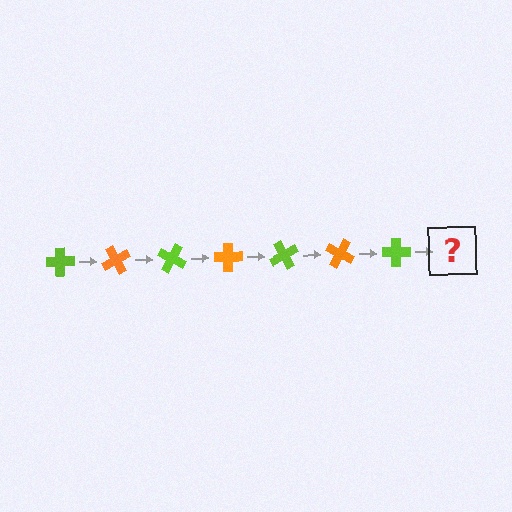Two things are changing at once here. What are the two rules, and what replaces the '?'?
The two rules are that it rotates 60 degrees each step and the color cycles through lime and orange. The '?' should be an orange cross, rotated 420 degrees from the start.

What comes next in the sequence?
The next element should be an orange cross, rotated 420 degrees from the start.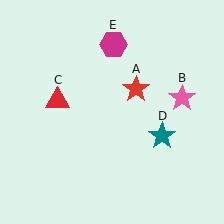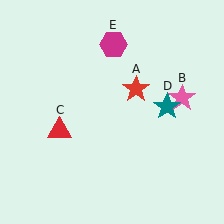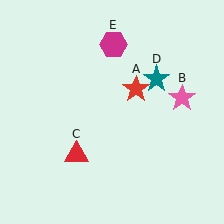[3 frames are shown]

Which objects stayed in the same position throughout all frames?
Red star (object A) and pink star (object B) and magenta hexagon (object E) remained stationary.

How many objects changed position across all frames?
2 objects changed position: red triangle (object C), teal star (object D).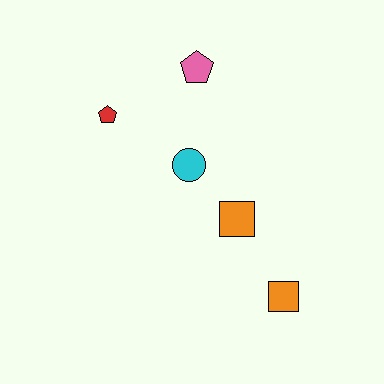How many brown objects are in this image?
There are no brown objects.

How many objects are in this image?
There are 5 objects.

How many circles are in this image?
There is 1 circle.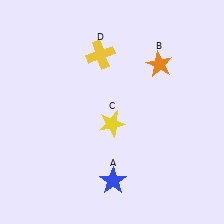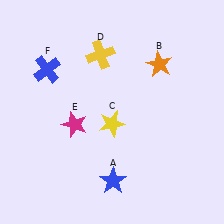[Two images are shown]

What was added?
A magenta star (E), a blue cross (F) were added in Image 2.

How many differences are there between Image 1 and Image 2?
There are 2 differences between the two images.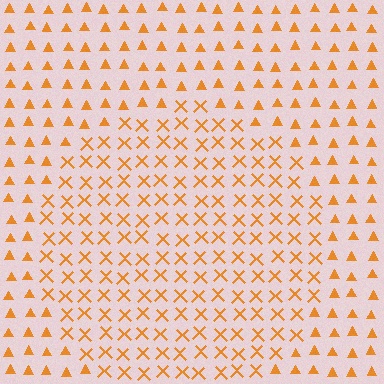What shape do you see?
I see a circle.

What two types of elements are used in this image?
The image uses X marks inside the circle region and triangles outside it.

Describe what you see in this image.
The image is filled with small orange elements arranged in a uniform grid. A circle-shaped region contains X marks, while the surrounding area contains triangles. The boundary is defined purely by the change in element shape.